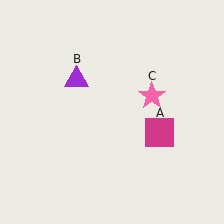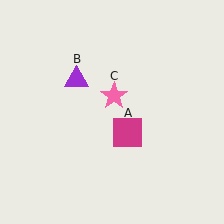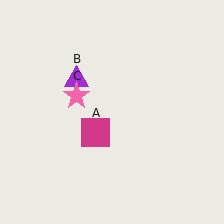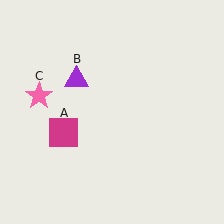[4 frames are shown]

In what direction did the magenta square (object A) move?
The magenta square (object A) moved left.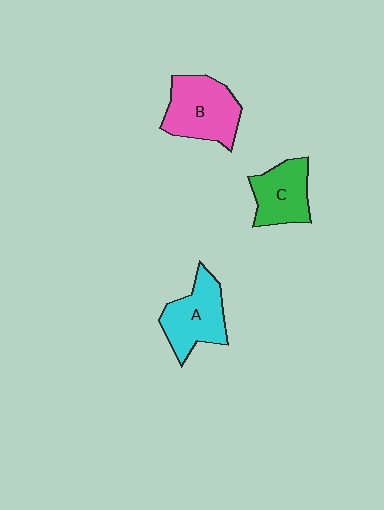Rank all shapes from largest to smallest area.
From largest to smallest: B (pink), A (cyan), C (green).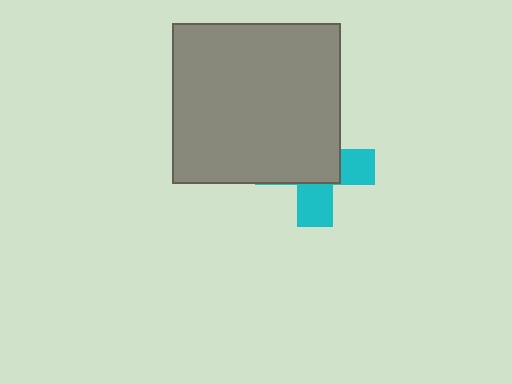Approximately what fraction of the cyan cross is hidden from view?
Roughly 60% of the cyan cross is hidden behind the gray rectangle.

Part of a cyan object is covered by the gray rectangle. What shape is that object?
It is a cross.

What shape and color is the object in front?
The object in front is a gray rectangle.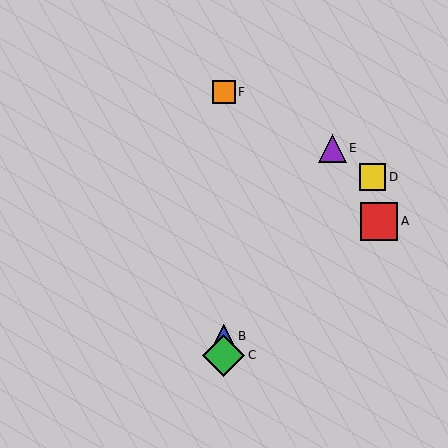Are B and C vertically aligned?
Yes, both are at x≈224.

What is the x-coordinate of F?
Object F is at x≈224.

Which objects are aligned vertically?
Objects B, C, F are aligned vertically.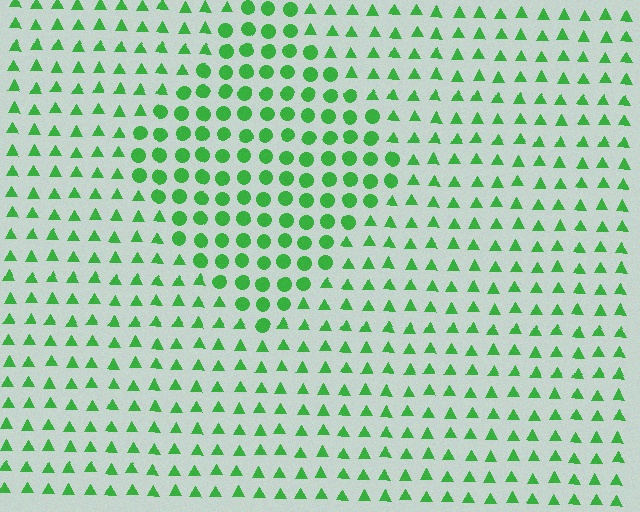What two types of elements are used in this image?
The image uses circles inside the diamond region and triangles outside it.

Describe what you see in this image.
The image is filled with small green elements arranged in a uniform grid. A diamond-shaped region contains circles, while the surrounding area contains triangles. The boundary is defined purely by the change in element shape.